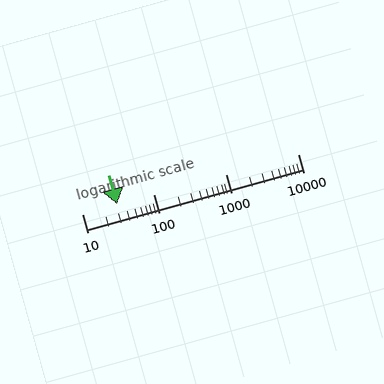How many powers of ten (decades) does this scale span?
The scale spans 3 decades, from 10 to 10000.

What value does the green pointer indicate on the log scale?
The pointer indicates approximately 31.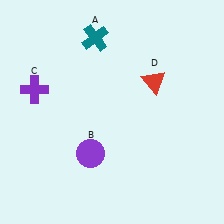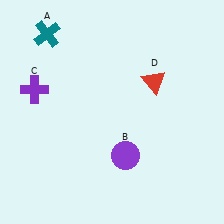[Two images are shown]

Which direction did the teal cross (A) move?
The teal cross (A) moved left.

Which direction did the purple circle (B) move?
The purple circle (B) moved right.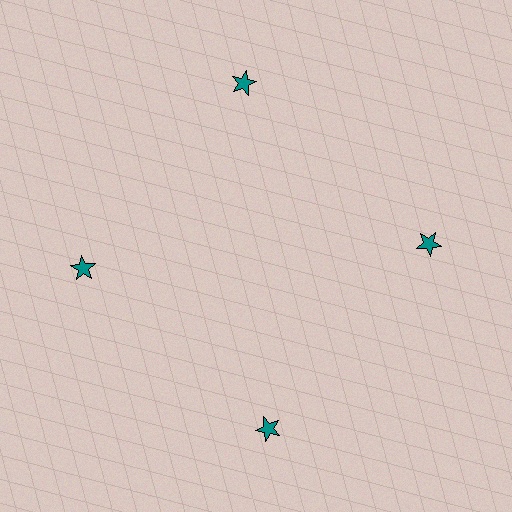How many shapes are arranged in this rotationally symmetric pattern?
There are 4 shapes, arranged in 4 groups of 1.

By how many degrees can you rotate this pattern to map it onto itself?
The pattern maps onto itself every 90 degrees of rotation.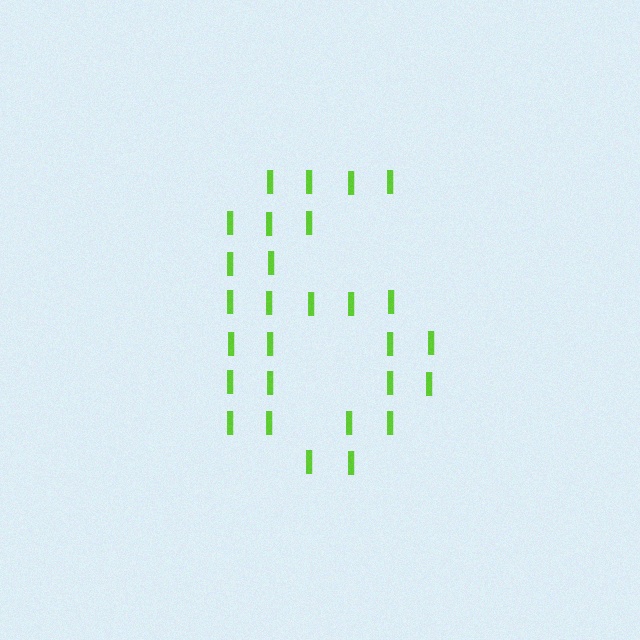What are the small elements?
The small elements are letter I's.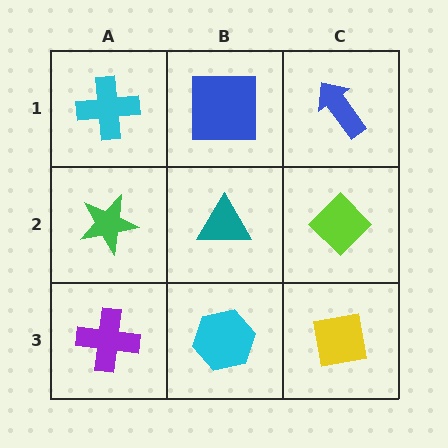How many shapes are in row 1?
3 shapes.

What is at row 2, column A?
A green star.